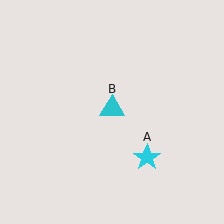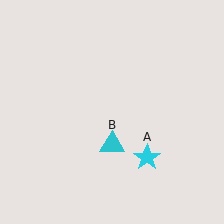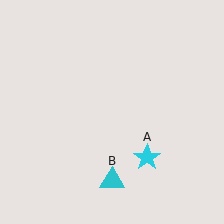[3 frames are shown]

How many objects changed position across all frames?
1 object changed position: cyan triangle (object B).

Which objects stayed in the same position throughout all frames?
Cyan star (object A) remained stationary.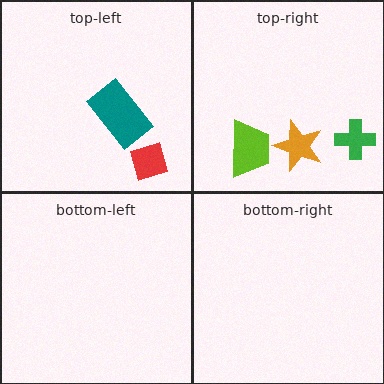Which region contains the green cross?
The top-right region.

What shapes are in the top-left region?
The red diamond, the teal rectangle.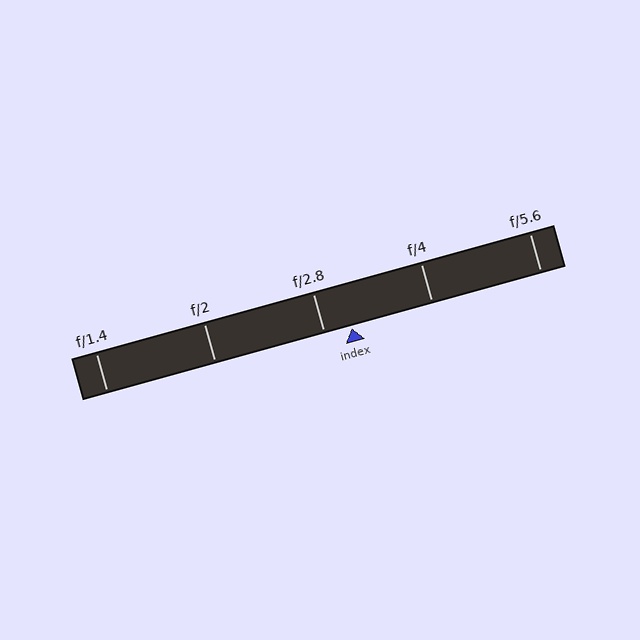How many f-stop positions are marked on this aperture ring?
There are 5 f-stop positions marked.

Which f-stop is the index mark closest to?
The index mark is closest to f/2.8.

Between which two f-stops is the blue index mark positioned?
The index mark is between f/2.8 and f/4.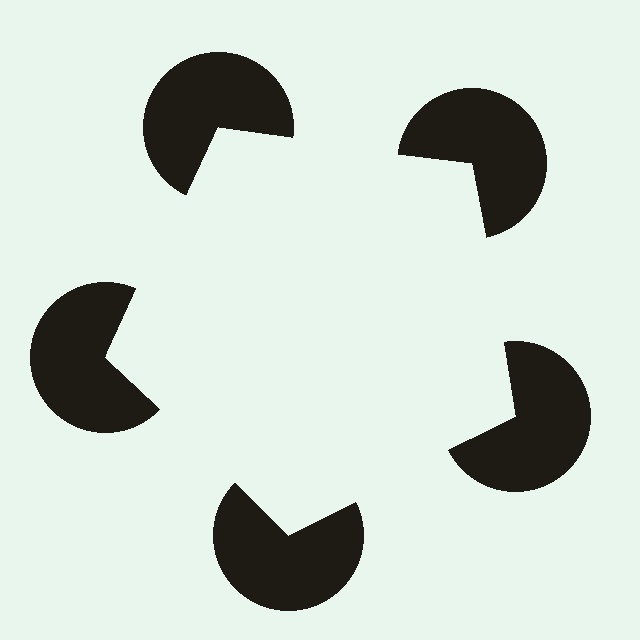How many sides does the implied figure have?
5 sides.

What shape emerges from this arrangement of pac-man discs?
An illusory pentagon — its edges are inferred from the aligned wedge cuts in the pac-man discs, not physically drawn.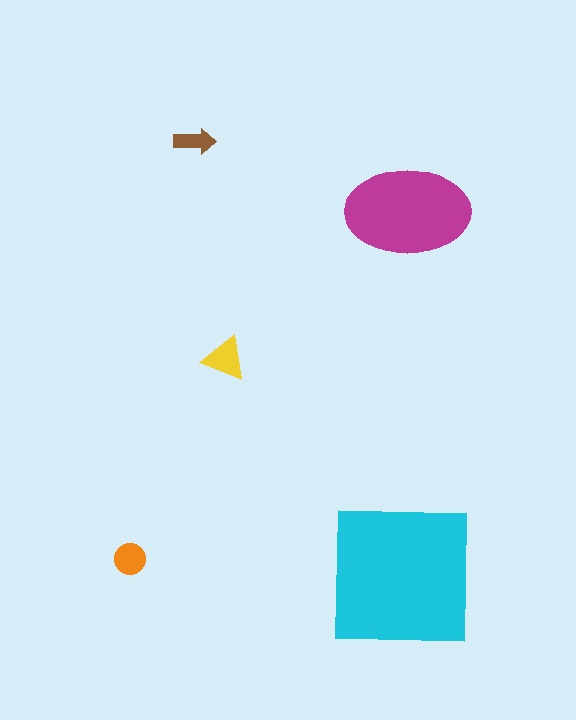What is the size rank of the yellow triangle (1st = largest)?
3rd.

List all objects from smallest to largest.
The brown arrow, the orange circle, the yellow triangle, the magenta ellipse, the cyan square.